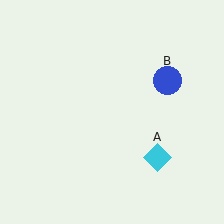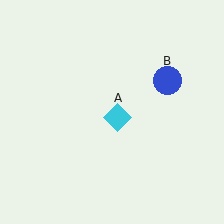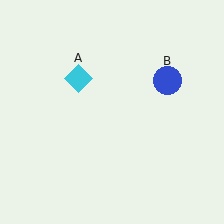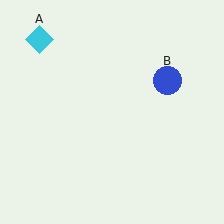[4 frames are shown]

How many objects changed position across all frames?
1 object changed position: cyan diamond (object A).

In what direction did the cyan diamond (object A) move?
The cyan diamond (object A) moved up and to the left.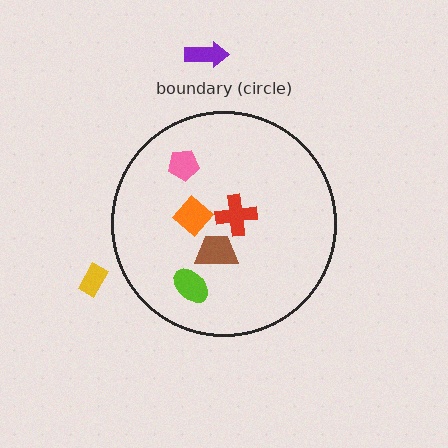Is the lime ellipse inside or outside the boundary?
Inside.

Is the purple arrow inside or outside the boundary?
Outside.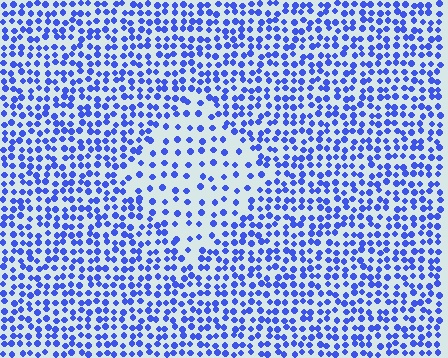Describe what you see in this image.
The image contains small blue elements arranged at two different densities. A diamond-shaped region is visible where the elements are less densely packed than the surrounding area.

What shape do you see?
I see a diamond.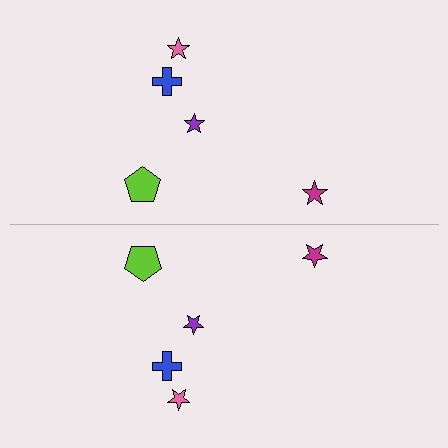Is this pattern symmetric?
Yes, this pattern has bilateral (reflection) symmetry.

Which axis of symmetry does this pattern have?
The pattern has a horizontal axis of symmetry running through the center of the image.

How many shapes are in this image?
There are 10 shapes in this image.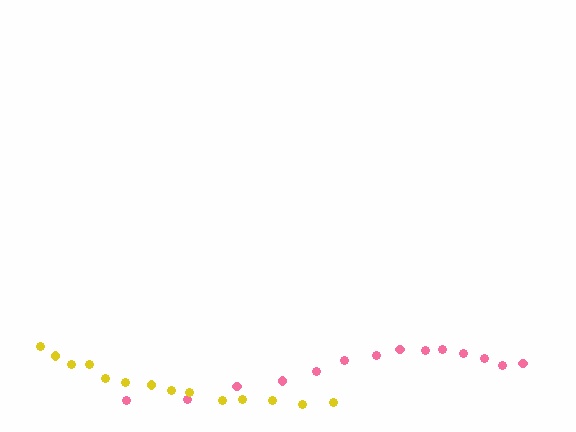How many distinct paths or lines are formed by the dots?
There are 2 distinct paths.